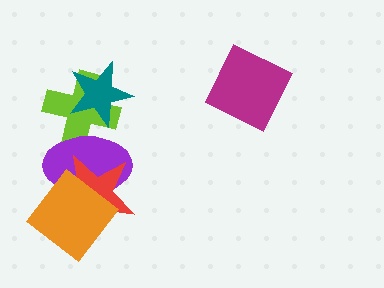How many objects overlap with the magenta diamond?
0 objects overlap with the magenta diamond.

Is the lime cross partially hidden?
Yes, it is partially covered by another shape.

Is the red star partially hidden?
Yes, it is partially covered by another shape.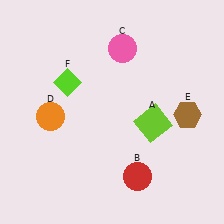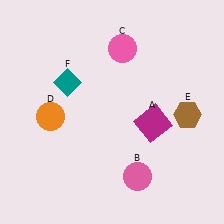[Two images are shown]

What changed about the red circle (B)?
In Image 1, B is red. In Image 2, it changed to pink.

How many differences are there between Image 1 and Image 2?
There are 3 differences between the two images.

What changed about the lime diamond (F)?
In Image 1, F is lime. In Image 2, it changed to teal.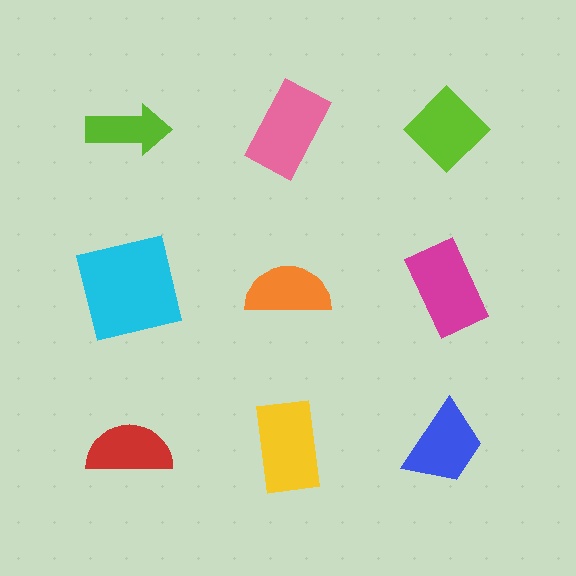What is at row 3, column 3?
A blue trapezoid.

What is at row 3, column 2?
A yellow rectangle.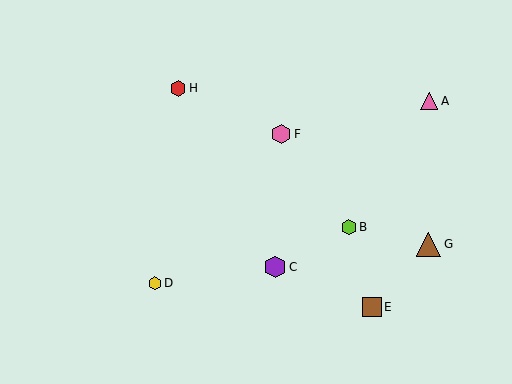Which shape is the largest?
The brown triangle (labeled G) is the largest.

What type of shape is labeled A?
Shape A is a pink triangle.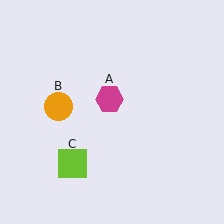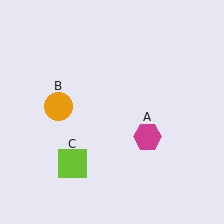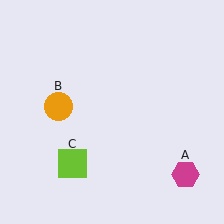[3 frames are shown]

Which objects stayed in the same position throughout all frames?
Orange circle (object B) and lime square (object C) remained stationary.